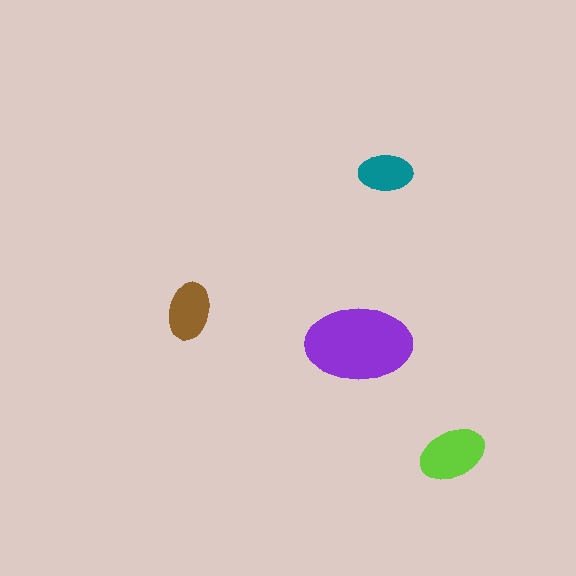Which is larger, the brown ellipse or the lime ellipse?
The lime one.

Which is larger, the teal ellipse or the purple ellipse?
The purple one.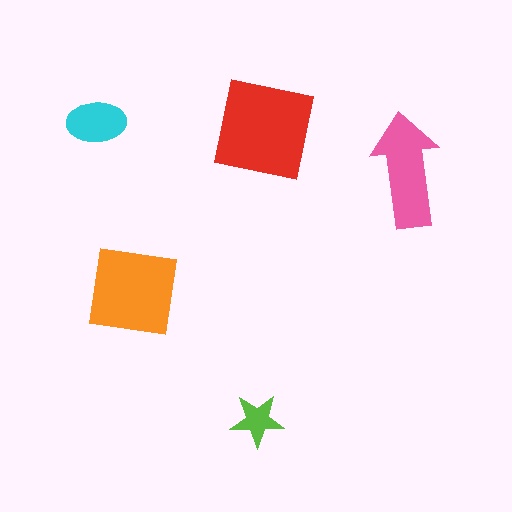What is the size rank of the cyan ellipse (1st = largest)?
4th.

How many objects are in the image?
There are 5 objects in the image.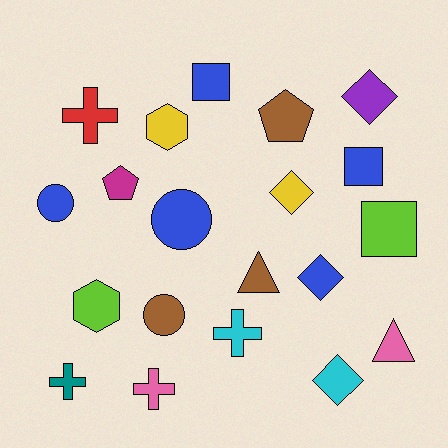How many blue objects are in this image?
There are 5 blue objects.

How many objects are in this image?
There are 20 objects.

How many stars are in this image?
There are no stars.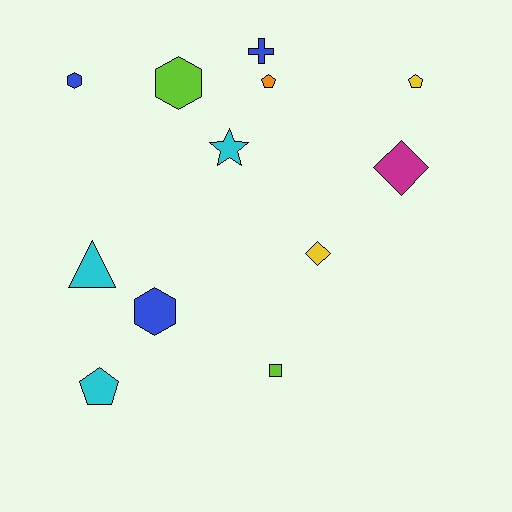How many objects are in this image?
There are 12 objects.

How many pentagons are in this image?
There are 3 pentagons.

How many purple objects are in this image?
There are no purple objects.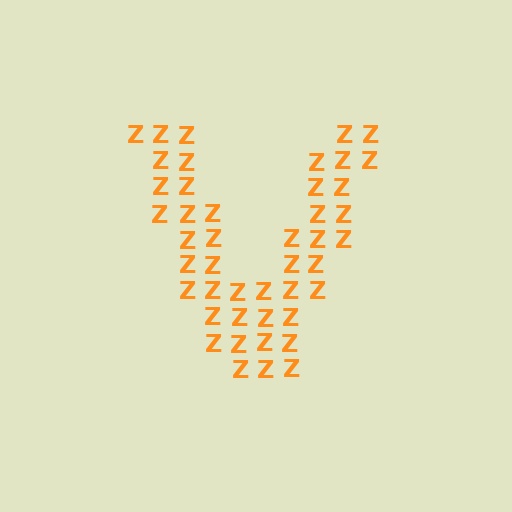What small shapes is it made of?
It is made of small letter Z's.